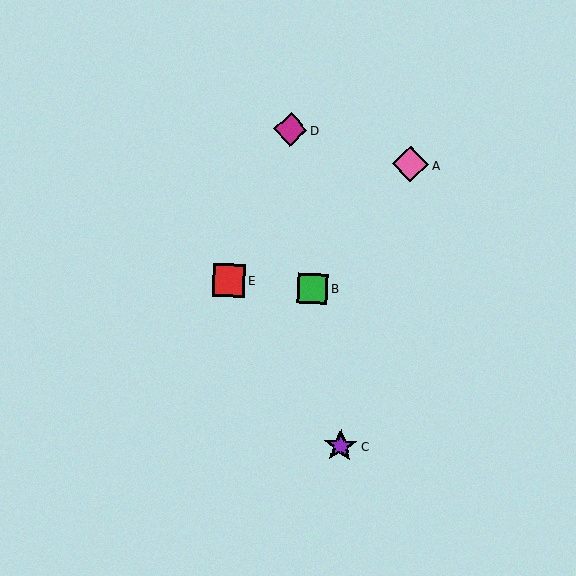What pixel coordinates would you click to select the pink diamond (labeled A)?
Click at (410, 164) to select the pink diamond A.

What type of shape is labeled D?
Shape D is a magenta diamond.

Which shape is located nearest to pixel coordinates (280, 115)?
The magenta diamond (labeled D) at (290, 130) is nearest to that location.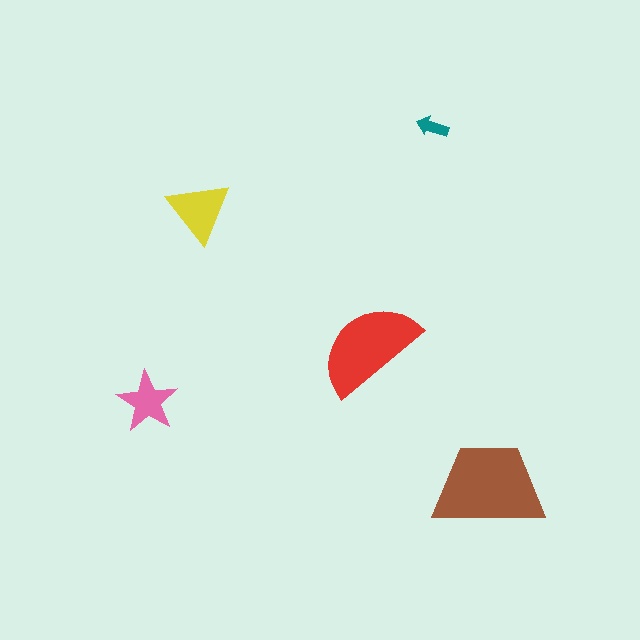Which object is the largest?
The brown trapezoid.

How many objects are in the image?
There are 5 objects in the image.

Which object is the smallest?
The teal arrow.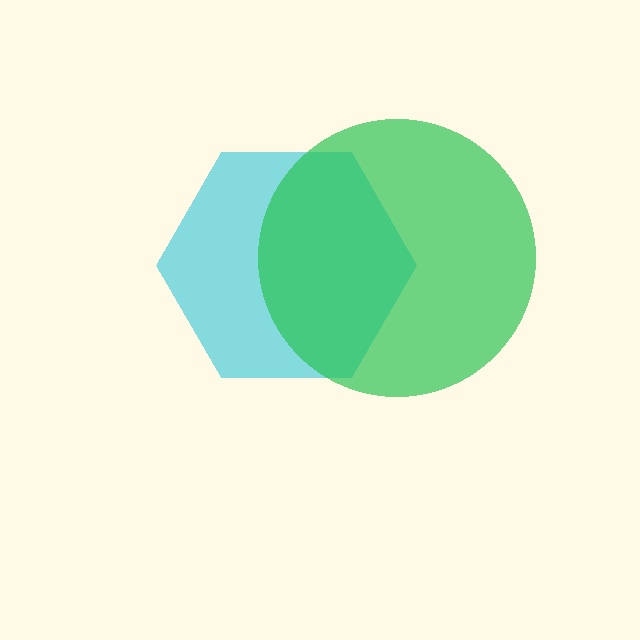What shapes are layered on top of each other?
The layered shapes are: a cyan hexagon, a green circle.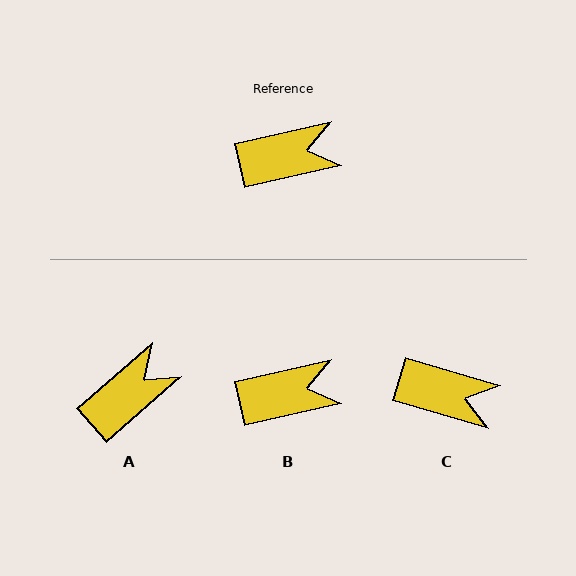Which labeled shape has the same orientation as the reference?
B.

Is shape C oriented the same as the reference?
No, it is off by about 29 degrees.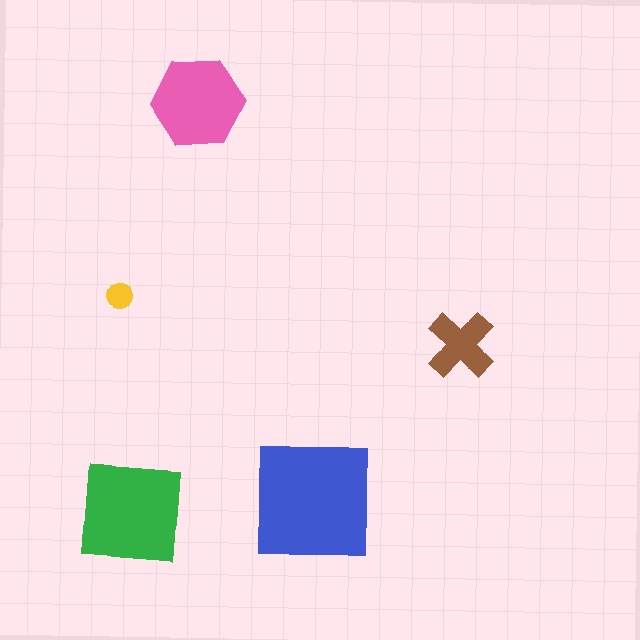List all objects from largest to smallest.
The blue square, the green square, the pink hexagon, the brown cross, the yellow circle.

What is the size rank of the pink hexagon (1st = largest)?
3rd.